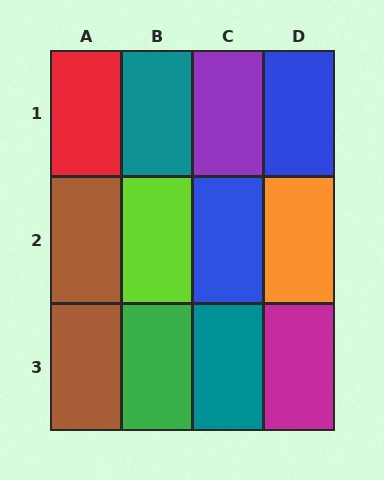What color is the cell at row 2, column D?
Orange.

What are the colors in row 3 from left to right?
Brown, green, teal, magenta.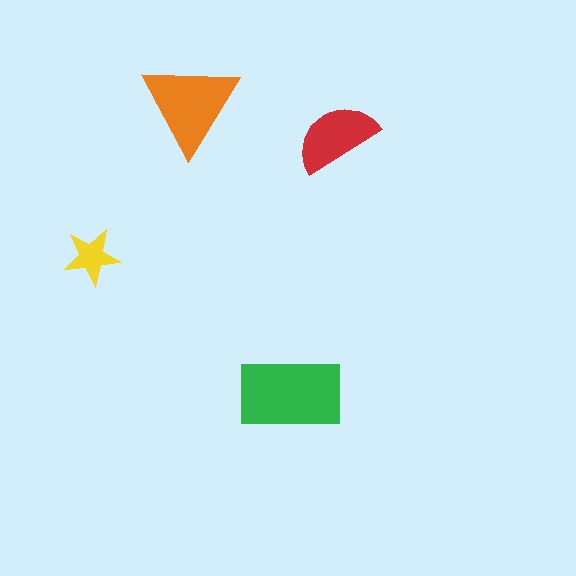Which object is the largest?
The green rectangle.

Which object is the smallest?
The yellow star.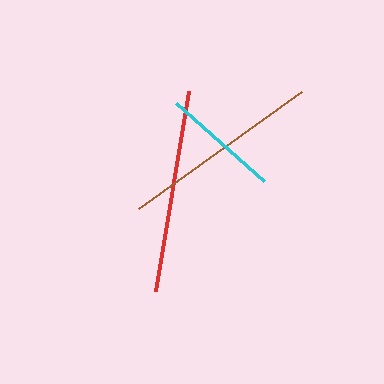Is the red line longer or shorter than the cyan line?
The red line is longer than the cyan line.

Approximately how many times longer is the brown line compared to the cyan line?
The brown line is approximately 1.7 times the length of the cyan line.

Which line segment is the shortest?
The cyan line is the shortest at approximately 117 pixels.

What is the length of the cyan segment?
The cyan segment is approximately 117 pixels long.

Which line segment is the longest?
The red line is the longest at approximately 203 pixels.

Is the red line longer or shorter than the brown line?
The red line is longer than the brown line.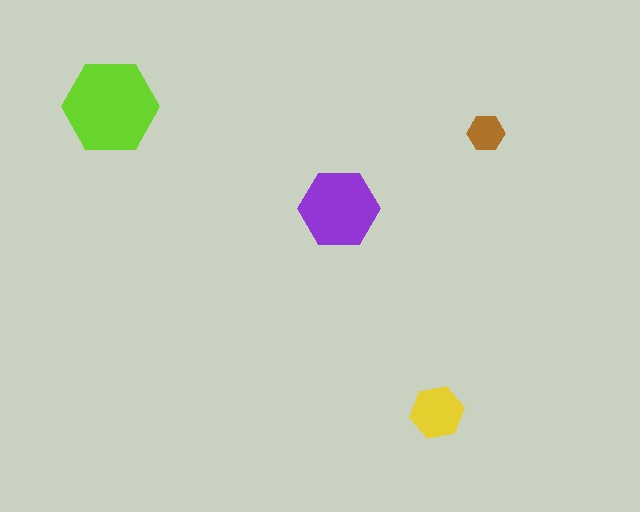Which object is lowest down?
The yellow hexagon is bottommost.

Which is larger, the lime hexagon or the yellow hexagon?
The lime one.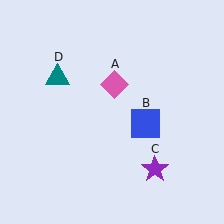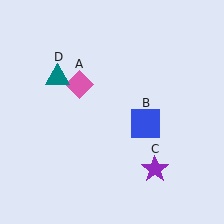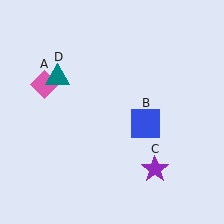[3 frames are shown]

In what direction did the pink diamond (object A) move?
The pink diamond (object A) moved left.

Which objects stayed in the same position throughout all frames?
Blue square (object B) and purple star (object C) and teal triangle (object D) remained stationary.